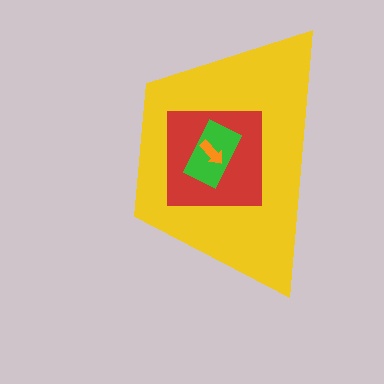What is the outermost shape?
The yellow trapezoid.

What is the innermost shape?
The orange arrow.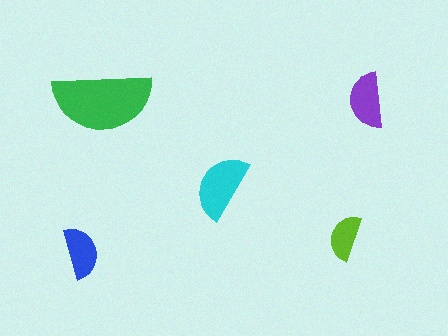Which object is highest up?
The purple semicircle is topmost.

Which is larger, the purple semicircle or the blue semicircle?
The purple one.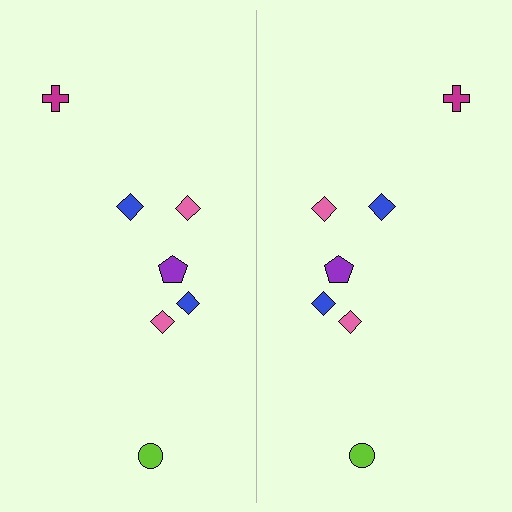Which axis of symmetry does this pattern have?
The pattern has a vertical axis of symmetry running through the center of the image.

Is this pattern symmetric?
Yes, this pattern has bilateral (reflection) symmetry.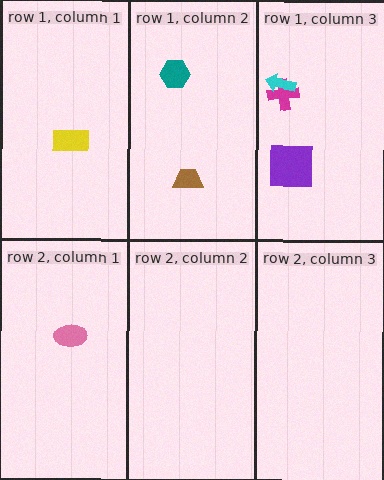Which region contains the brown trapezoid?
The row 1, column 2 region.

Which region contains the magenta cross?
The row 1, column 3 region.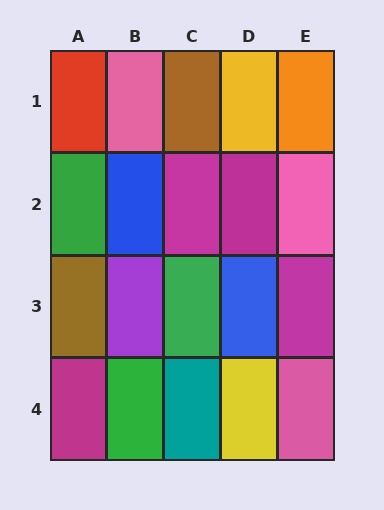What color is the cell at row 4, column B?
Green.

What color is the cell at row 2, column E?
Pink.